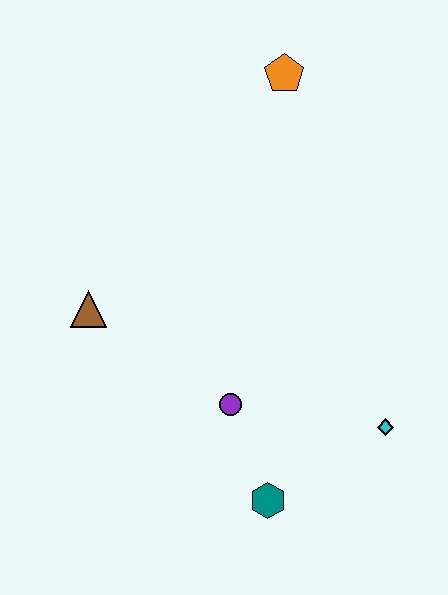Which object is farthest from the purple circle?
The orange pentagon is farthest from the purple circle.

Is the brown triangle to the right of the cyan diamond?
No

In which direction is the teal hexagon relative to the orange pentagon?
The teal hexagon is below the orange pentagon.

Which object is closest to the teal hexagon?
The purple circle is closest to the teal hexagon.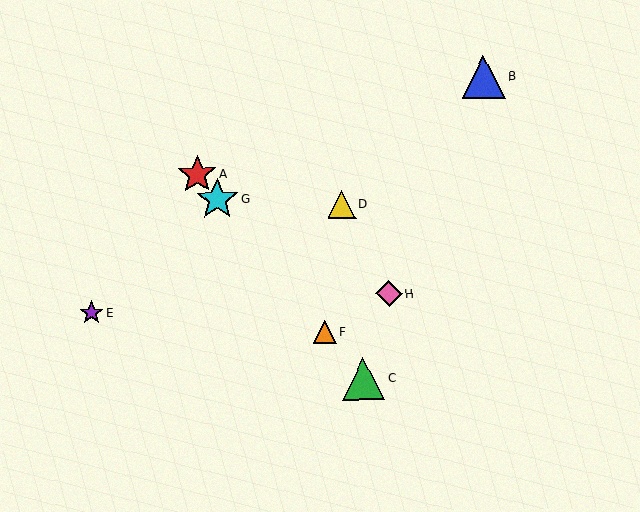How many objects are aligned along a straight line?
4 objects (A, C, F, G) are aligned along a straight line.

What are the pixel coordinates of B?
Object B is at (483, 77).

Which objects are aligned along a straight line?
Objects A, C, F, G are aligned along a straight line.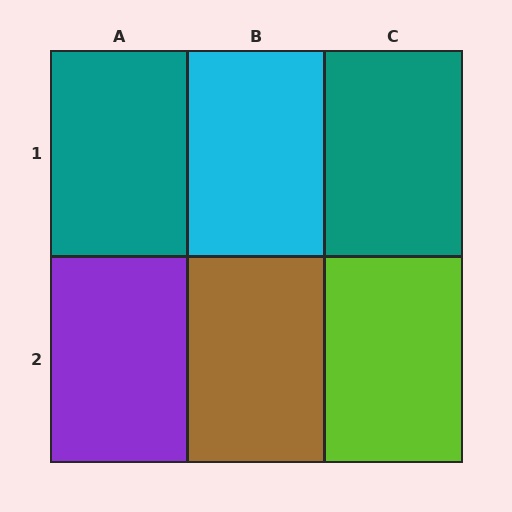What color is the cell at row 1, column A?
Teal.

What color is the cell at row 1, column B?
Cyan.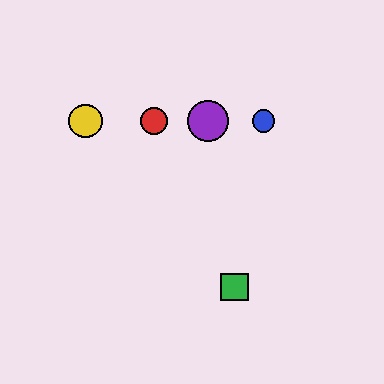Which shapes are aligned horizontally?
The red circle, the blue circle, the yellow circle, the purple circle are aligned horizontally.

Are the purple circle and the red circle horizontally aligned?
Yes, both are at y≈121.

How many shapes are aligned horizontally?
4 shapes (the red circle, the blue circle, the yellow circle, the purple circle) are aligned horizontally.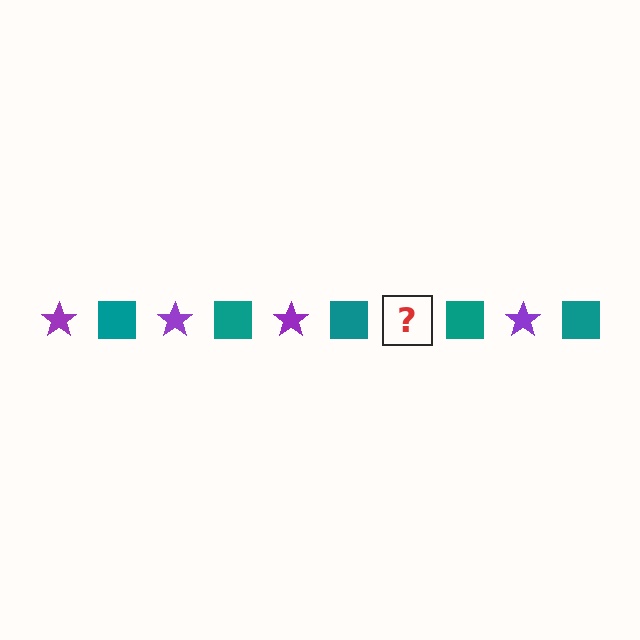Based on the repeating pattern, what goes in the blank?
The blank should be a purple star.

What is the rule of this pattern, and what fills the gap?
The rule is that the pattern alternates between purple star and teal square. The gap should be filled with a purple star.